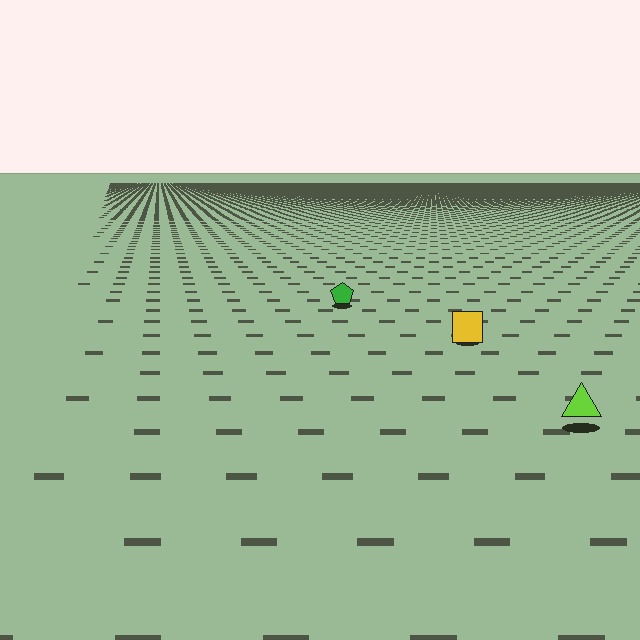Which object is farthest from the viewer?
The green pentagon is farthest from the viewer. It appears smaller and the ground texture around it is denser.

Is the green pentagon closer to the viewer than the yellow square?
No. The yellow square is closer — you can tell from the texture gradient: the ground texture is coarser near it.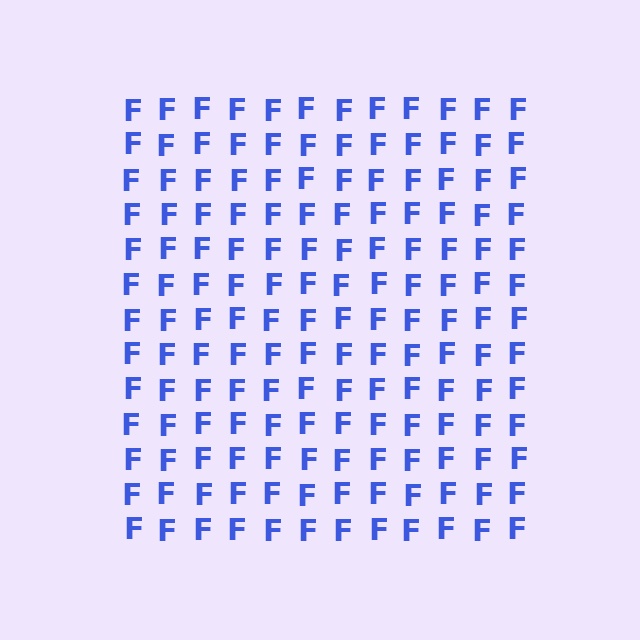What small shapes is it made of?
It is made of small letter F's.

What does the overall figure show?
The overall figure shows a square.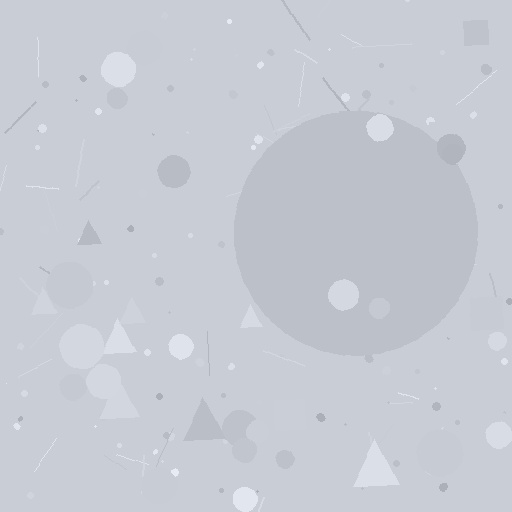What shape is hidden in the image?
A circle is hidden in the image.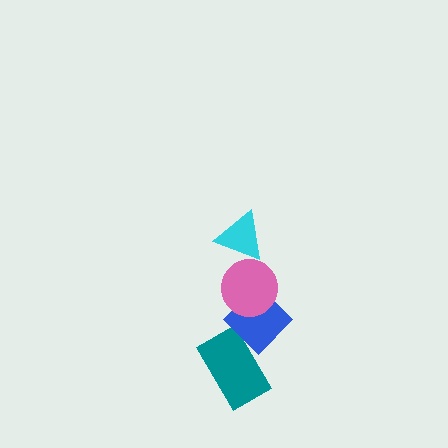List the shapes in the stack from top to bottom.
From top to bottom: the cyan triangle, the pink circle, the blue diamond, the teal rectangle.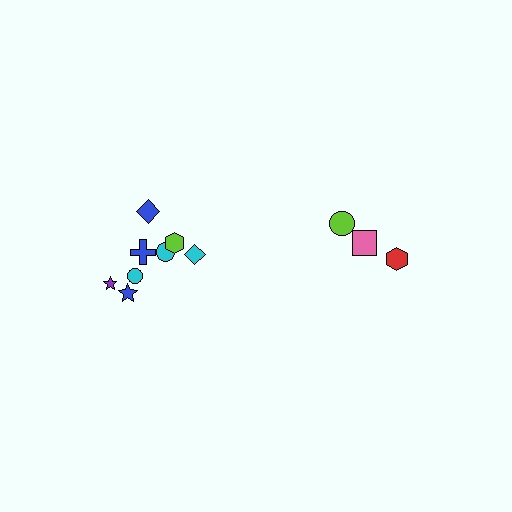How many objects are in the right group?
There are 3 objects.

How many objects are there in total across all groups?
There are 11 objects.